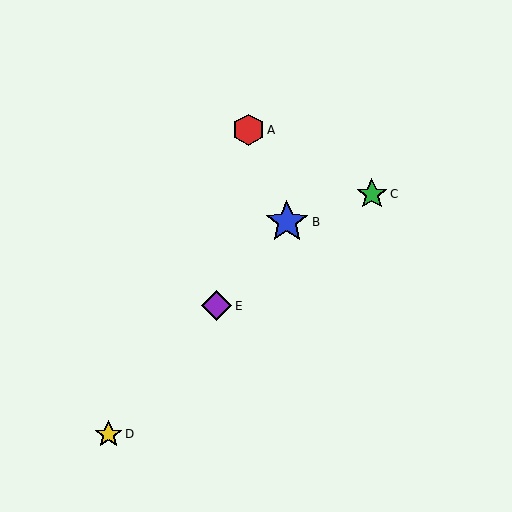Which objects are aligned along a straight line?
Objects B, D, E are aligned along a straight line.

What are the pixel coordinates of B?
Object B is at (287, 222).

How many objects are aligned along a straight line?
3 objects (B, D, E) are aligned along a straight line.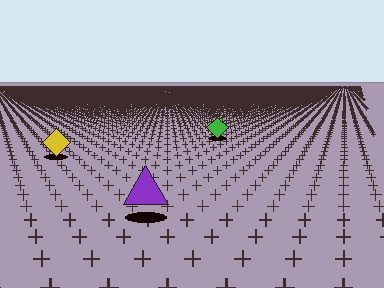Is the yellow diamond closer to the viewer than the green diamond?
Yes. The yellow diamond is closer — you can tell from the texture gradient: the ground texture is coarser near it.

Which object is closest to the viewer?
The purple triangle is closest. The texture marks near it are larger and more spread out.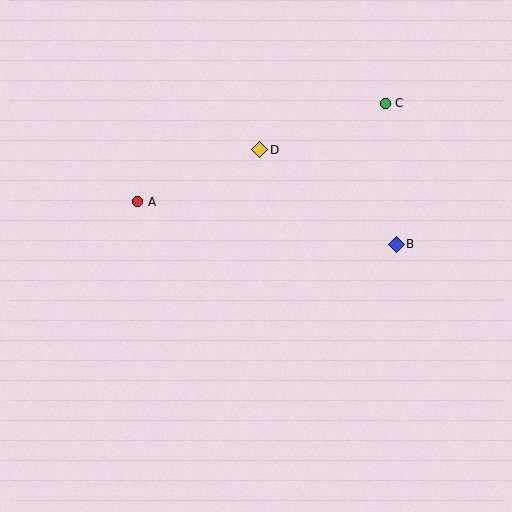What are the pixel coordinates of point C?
Point C is at (385, 103).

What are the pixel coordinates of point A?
Point A is at (138, 202).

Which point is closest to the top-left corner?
Point A is closest to the top-left corner.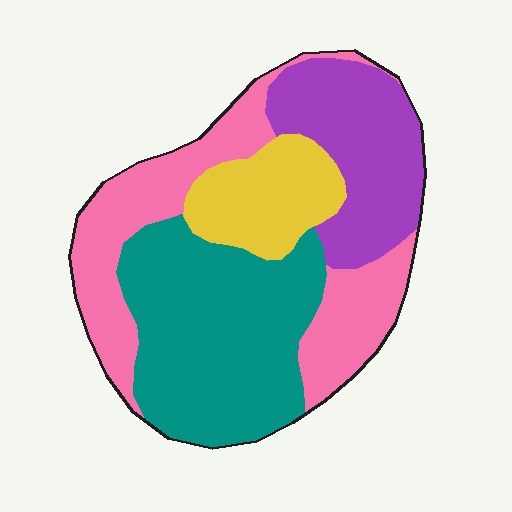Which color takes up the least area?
Yellow, at roughly 15%.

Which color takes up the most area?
Teal, at roughly 35%.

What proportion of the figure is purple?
Purple takes up between a sixth and a third of the figure.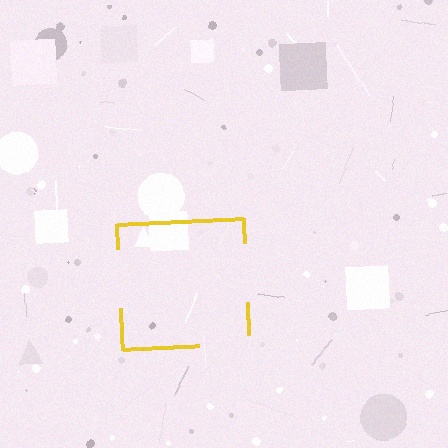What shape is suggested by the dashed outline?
The dashed outline suggests a square.